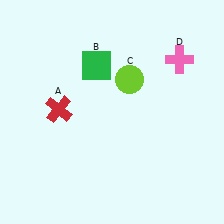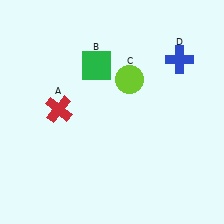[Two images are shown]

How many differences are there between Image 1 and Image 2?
There is 1 difference between the two images.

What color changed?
The cross (D) changed from pink in Image 1 to blue in Image 2.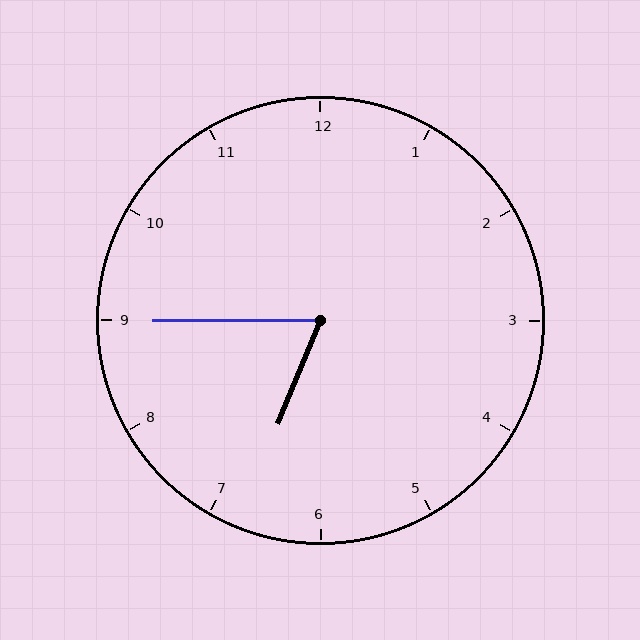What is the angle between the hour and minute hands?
Approximately 68 degrees.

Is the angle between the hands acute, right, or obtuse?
It is acute.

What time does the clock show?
6:45.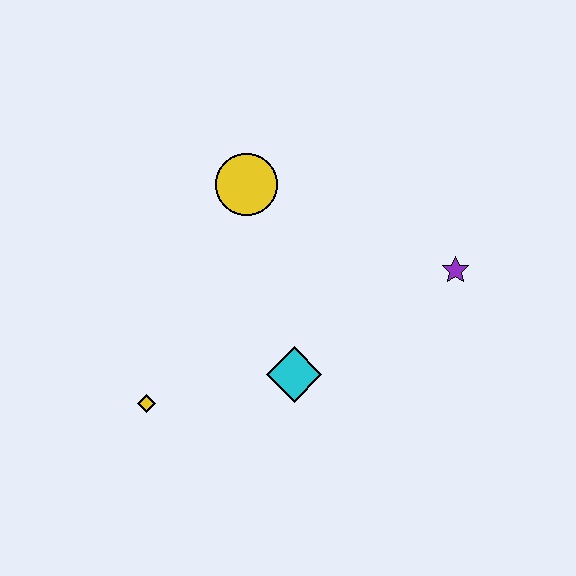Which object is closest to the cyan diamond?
The yellow diamond is closest to the cyan diamond.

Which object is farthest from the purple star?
The yellow diamond is farthest from the purple star.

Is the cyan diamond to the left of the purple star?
Yes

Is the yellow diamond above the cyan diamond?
No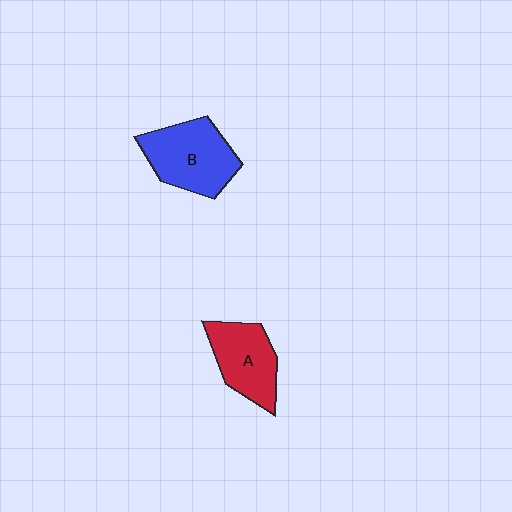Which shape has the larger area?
Shape B (blue).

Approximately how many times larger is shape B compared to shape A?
Approximately 1.2 times.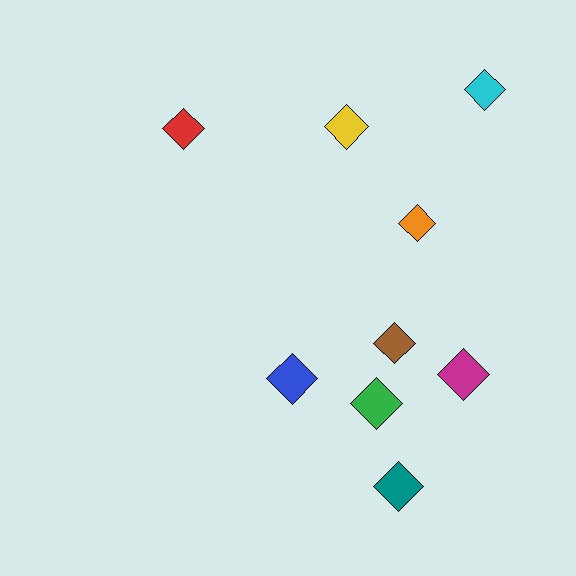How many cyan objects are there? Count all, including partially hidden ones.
There is 1 cyan object.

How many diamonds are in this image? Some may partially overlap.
There are 9 diamonds.